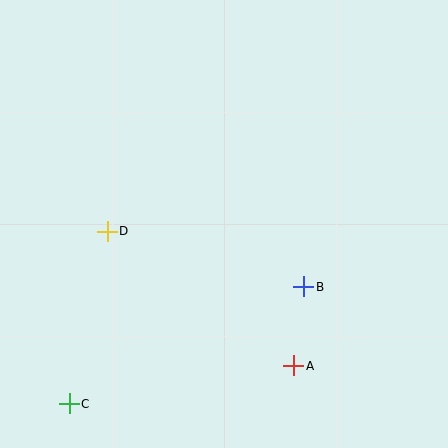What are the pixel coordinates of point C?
Point C is at (69, 404).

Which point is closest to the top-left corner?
Point D is closest to the top-left corner.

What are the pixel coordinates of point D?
Point D is at (107, 231).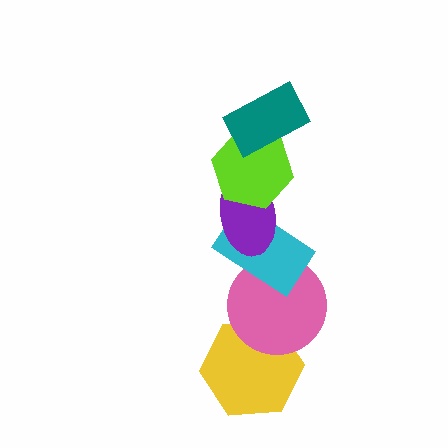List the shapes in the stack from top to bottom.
From top to bottom: the teal rectangle, the lime hexagon, the purple ellipse, the cyan rectangle, the pink circle, the yellow hexagon.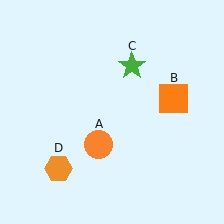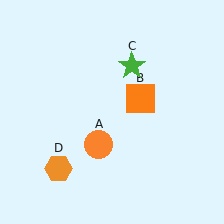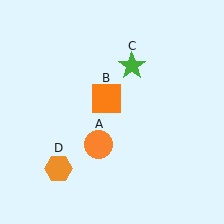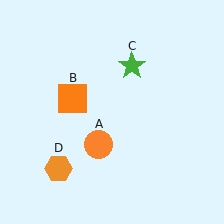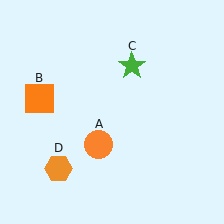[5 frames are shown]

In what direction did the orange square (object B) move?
The orange square (object B) moved left.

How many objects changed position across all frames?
1 object changed position: orange square (object B).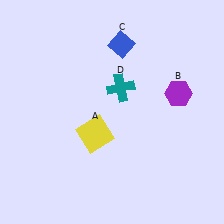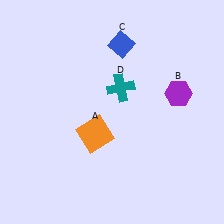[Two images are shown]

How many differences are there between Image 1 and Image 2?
There is 1 difference between the two images.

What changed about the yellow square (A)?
In Image 1, A is yellow. In Image 2, it changed to orange.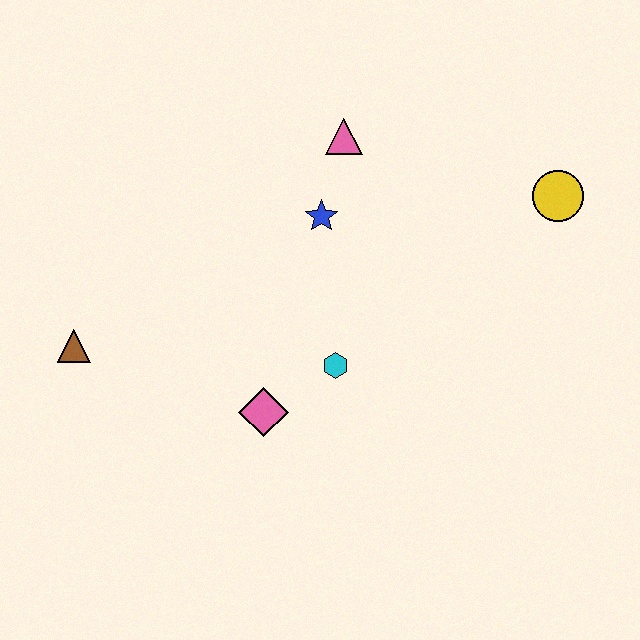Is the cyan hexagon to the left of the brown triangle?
No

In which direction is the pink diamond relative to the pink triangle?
The pink diamond is below the pink triangle.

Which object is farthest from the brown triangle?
The yellow circle is farthest from the brown triangle.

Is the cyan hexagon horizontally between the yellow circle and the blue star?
Yes